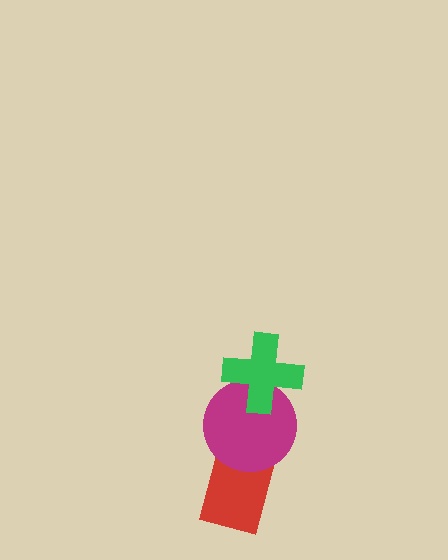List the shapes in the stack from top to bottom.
From top to bottom: the green cross, the magenta circle, the red rectangle.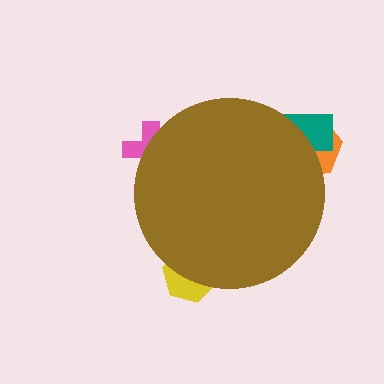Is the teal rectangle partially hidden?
Yes, the teal rectangle is partially hidden behind the brown circle.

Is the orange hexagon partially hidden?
Yes, the orange hexagon is partially hidden behind the brown circle.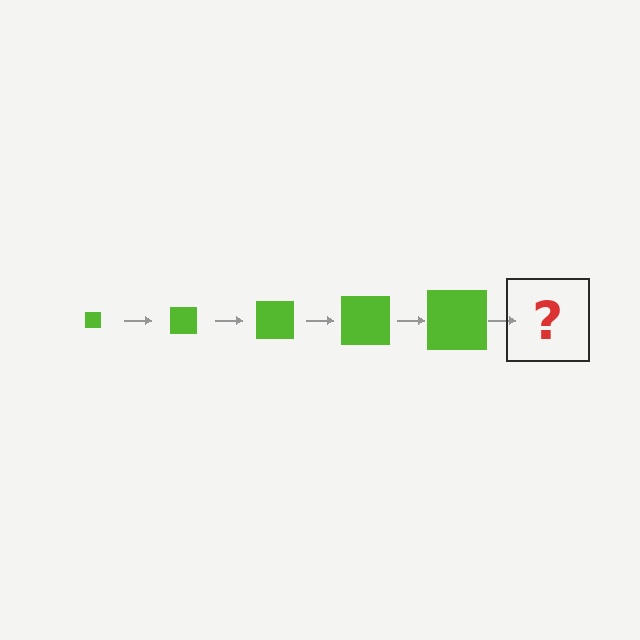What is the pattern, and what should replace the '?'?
The pattern is that the square gets progressively larger each step. The '?' should be a lime square, larger than the previous one.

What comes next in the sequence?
The next element should be a lime square, larger than the previous one.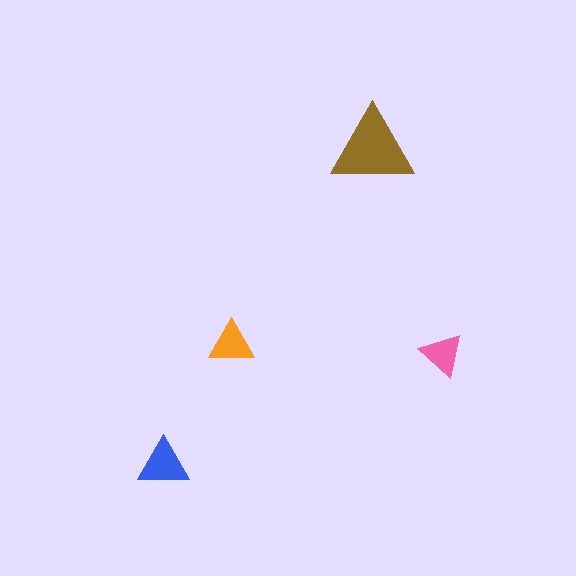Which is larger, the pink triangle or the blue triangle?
The blue one.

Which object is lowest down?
The blue triangle is bottommost.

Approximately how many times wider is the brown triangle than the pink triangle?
About 2 times wider.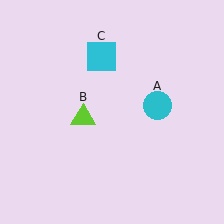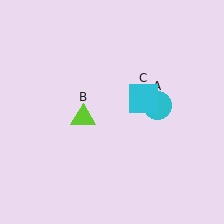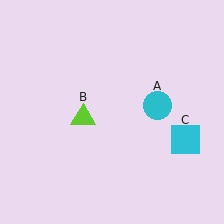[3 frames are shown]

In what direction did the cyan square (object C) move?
The cyan square (object C) moved down and to the right.